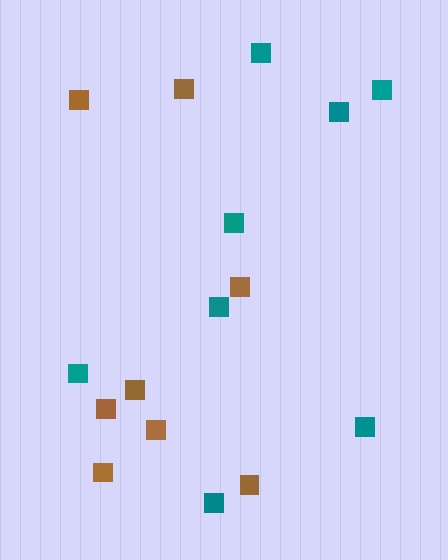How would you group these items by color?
There are 2 groups: one group of brown squares (8) and one group of teal squares (8).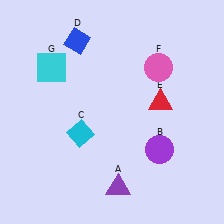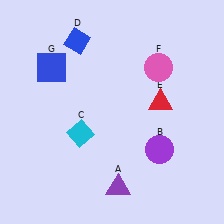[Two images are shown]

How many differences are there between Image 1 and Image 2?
There is 1 difference between the two images.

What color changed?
The square (G) changed from cyan in Image 1 to blue in Image 2.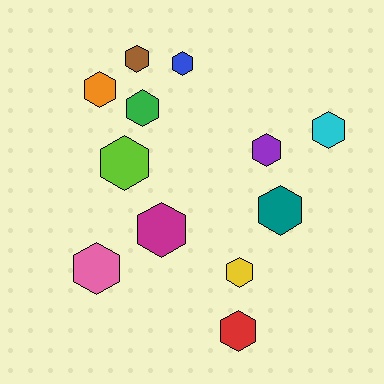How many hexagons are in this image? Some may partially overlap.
There are 12 hexagons.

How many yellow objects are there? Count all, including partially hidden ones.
There is 1 yellow object.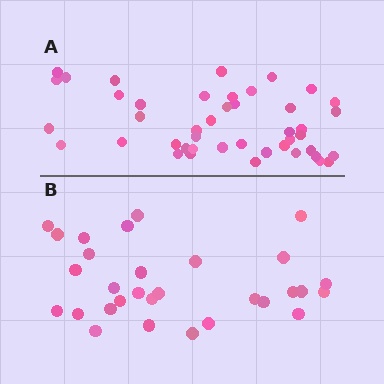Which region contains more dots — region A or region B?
Region A (the top region) has more dots.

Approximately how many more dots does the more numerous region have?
Region A has approximately 15 more dots than region B.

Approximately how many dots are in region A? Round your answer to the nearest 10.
About 40 dots. (The exact count is 44, which rounds to 40.)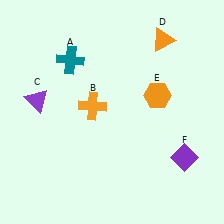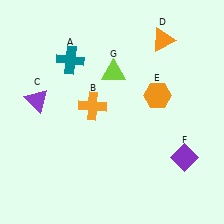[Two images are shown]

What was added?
A lime triangle (G) was added in Image 2.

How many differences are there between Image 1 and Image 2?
There is 1 difference between the two images.